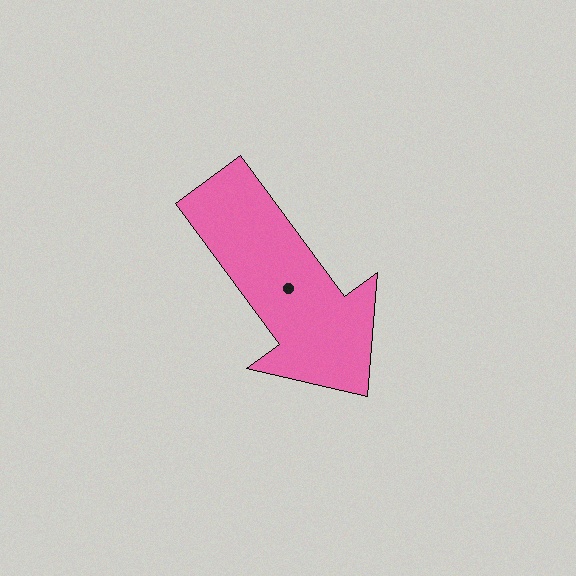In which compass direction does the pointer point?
Southeast.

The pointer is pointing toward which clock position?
Roughly 5 o'clock.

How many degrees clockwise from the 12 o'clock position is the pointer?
Approximately 144 degrees.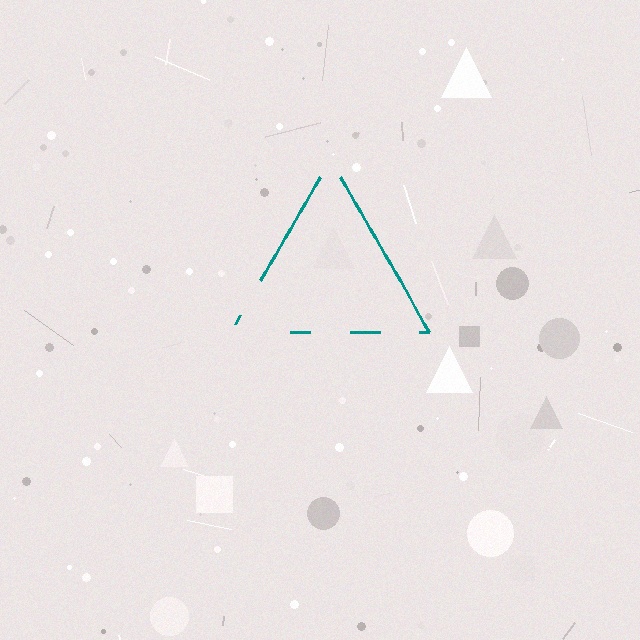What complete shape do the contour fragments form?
The contour fragments form a triangle.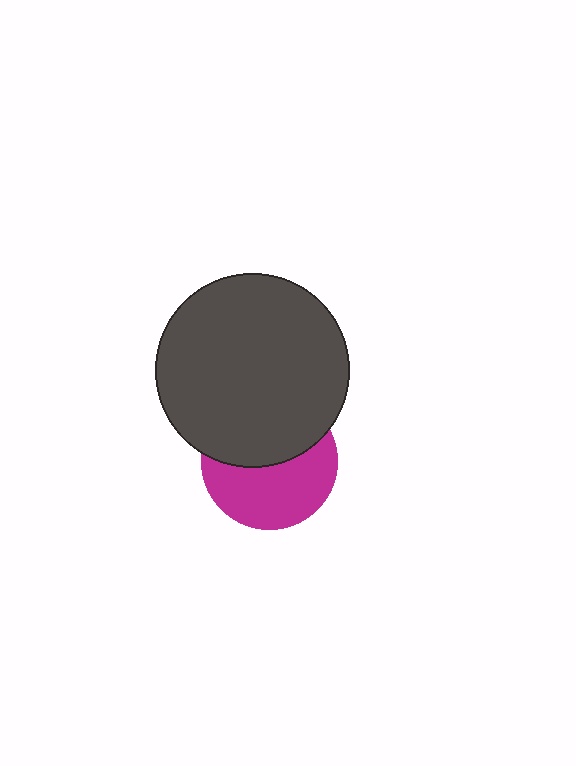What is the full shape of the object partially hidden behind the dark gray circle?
The partially hidden object is a magenta circle.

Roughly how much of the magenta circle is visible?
About half of it is visible (roughly 53%).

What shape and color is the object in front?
The object in front is a dark gray circle.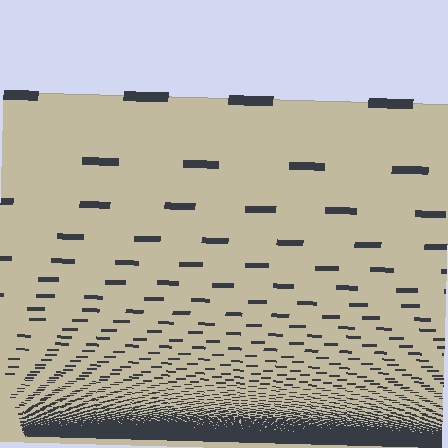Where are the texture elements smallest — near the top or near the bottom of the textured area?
Near the bottom.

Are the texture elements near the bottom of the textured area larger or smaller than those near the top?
Smaller. The gradient is inverted — elements near the bottom are smaller and denser.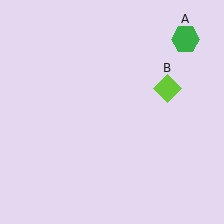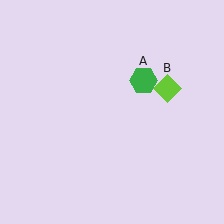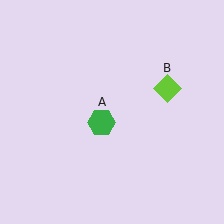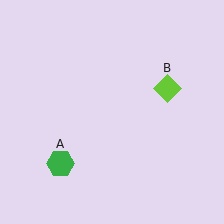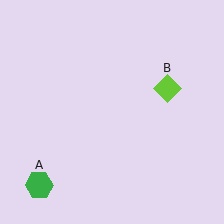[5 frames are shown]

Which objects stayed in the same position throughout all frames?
Lime diamond (object B) remained stationary.